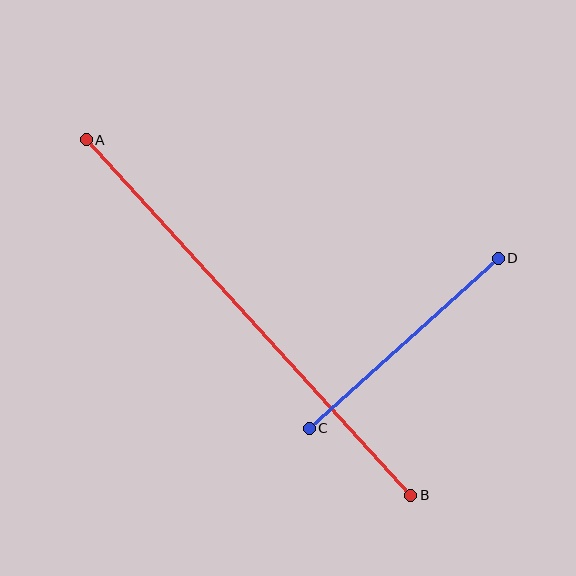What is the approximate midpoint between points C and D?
The midpoint is at approximately (404, 343) pixels.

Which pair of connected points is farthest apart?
Points A and B are farthest apart.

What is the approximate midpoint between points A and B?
The midpoint is at approximately (249, 318) pixels.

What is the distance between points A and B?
The distance is approximately 481 pixels.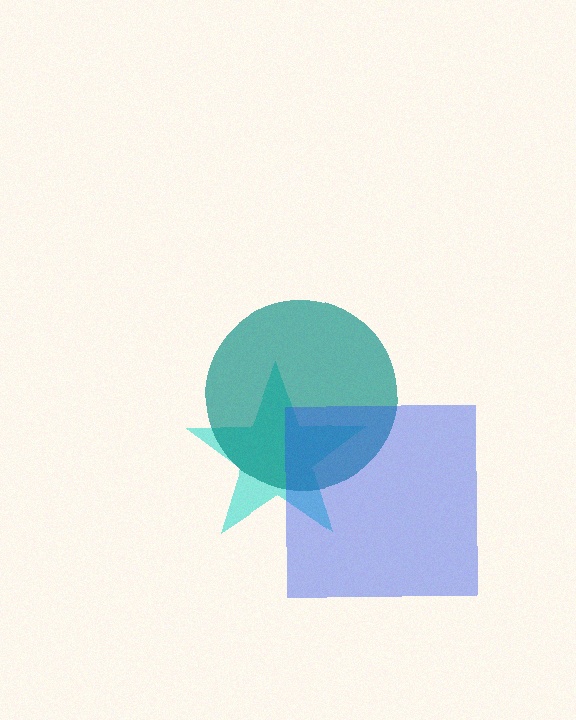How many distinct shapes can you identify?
There are 3 distinct shapes: a cyan star, a teal circle, a blue square.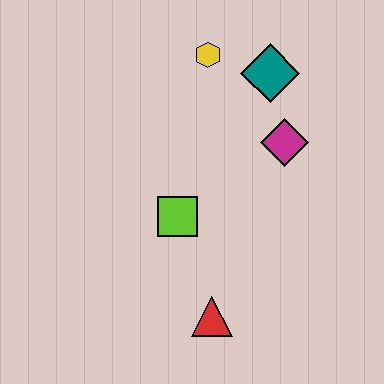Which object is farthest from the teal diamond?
The red triangle is farthest from the teal diamond.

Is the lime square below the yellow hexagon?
Yes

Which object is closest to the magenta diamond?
The teal diamond is closest to the magenta diamond.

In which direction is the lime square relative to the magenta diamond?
The lime square is to the left of the magenta diamond.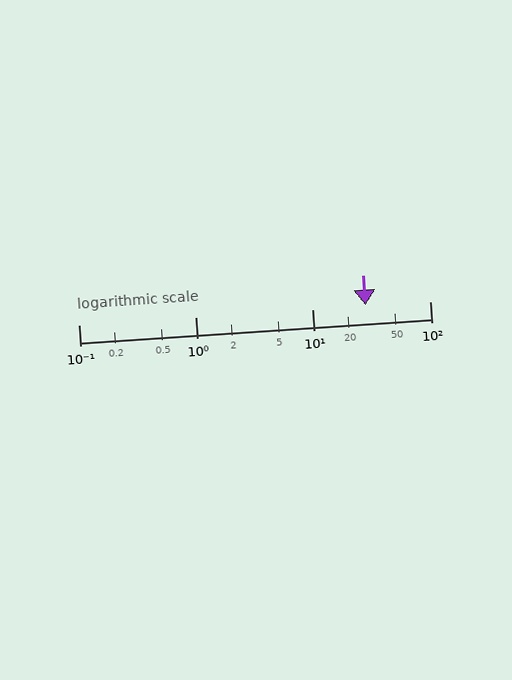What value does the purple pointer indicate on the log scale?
The pointer indicates approximately 28.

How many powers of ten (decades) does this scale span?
The scale spans 3 decades, from 0.1 to 100.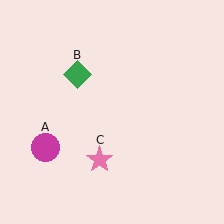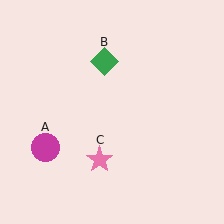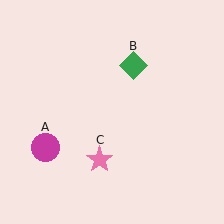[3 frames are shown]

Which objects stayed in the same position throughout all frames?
Magenta circle (object A) and pink star (object C) remained stationary.